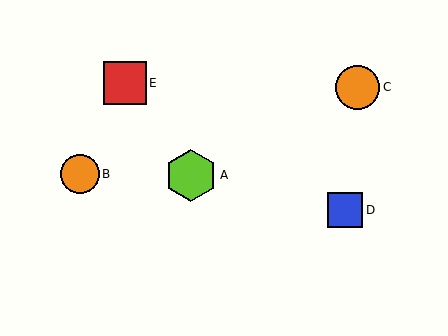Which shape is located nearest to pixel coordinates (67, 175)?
The orange circle (labeled B) at (80, 174) is nearest to that location.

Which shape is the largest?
The lime hexagon (labeled A) is the largest.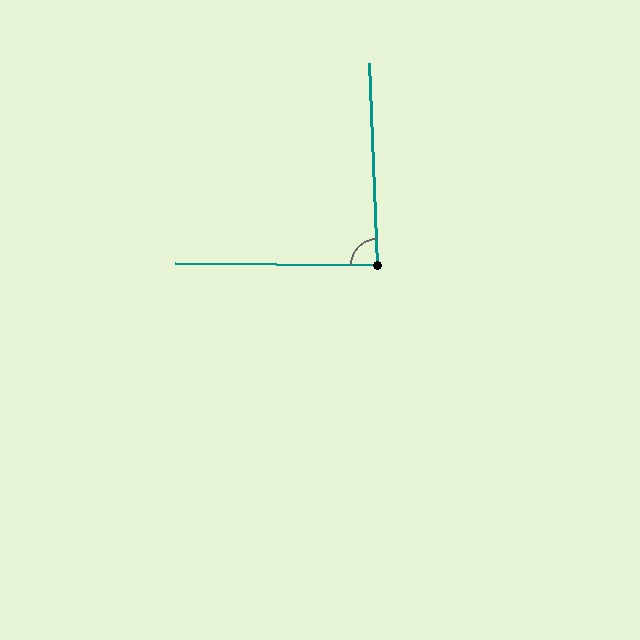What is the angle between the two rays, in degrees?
Approximately 87 degrees.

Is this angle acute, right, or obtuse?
It is approximately a right angle.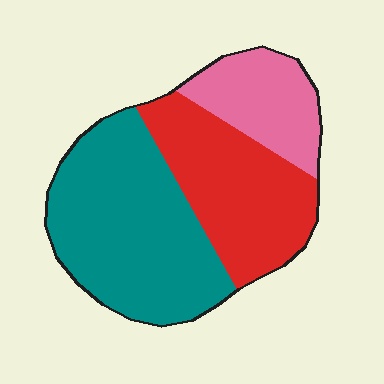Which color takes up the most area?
Teal, at roughly 45%.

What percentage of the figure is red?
Red covers roughly 35% of the figure.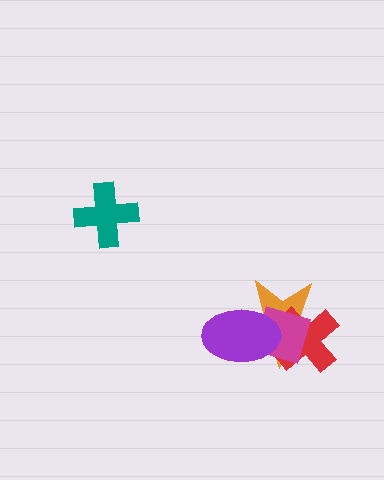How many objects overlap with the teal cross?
0 objects overlap with the teal cross.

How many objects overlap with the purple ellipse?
3 objects overlap with the purple ellipse.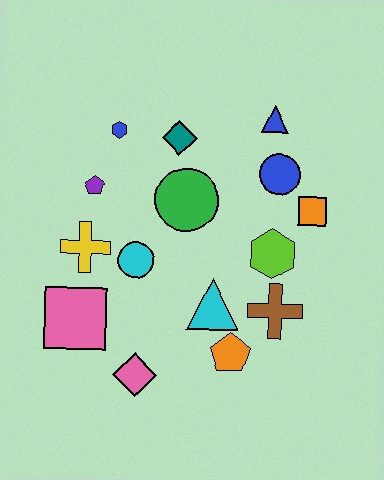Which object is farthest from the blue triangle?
The pink diamond is farthest from the blue triangle.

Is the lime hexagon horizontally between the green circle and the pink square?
No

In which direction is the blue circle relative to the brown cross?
The blue circle is above the brown cross.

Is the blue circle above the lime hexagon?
Yes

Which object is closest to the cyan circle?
The yellow cross is closest to the cyan circle.